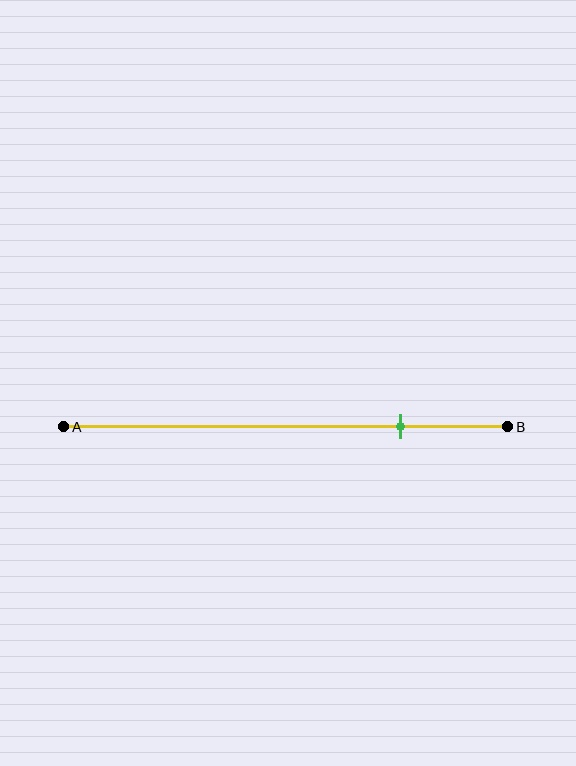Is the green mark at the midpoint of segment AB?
No, the mark is at about 75% from A, not at the 50% midpoint.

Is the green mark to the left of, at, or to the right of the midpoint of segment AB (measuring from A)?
The green mark is to the right of the midpoint of segment AB.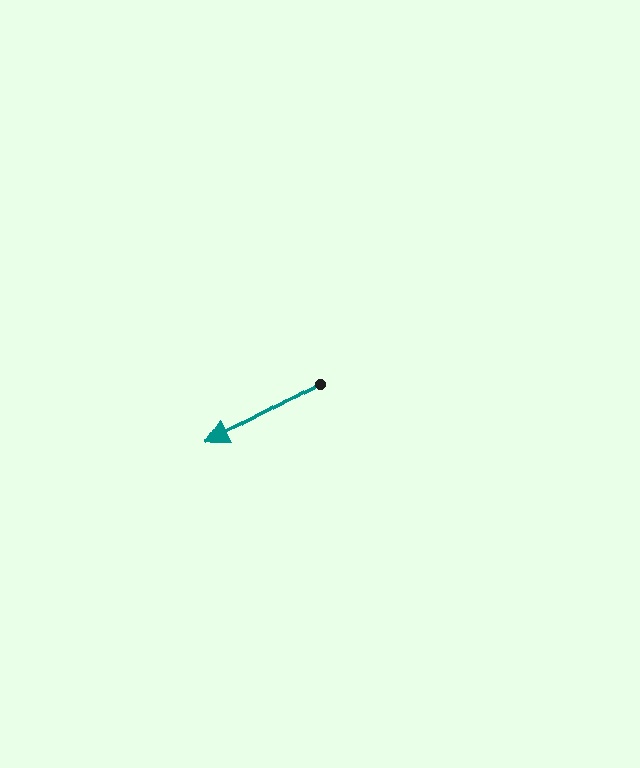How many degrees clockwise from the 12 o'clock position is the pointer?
Approximately 241 degrees.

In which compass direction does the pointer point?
Southwest.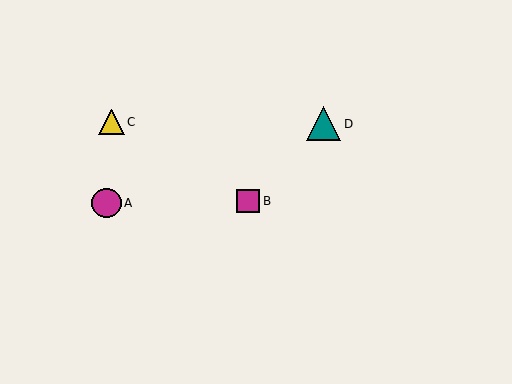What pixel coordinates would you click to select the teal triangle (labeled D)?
Click at (324, 124) to select the teal triangle D.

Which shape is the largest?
The teal triangle (labeled D) is the largest.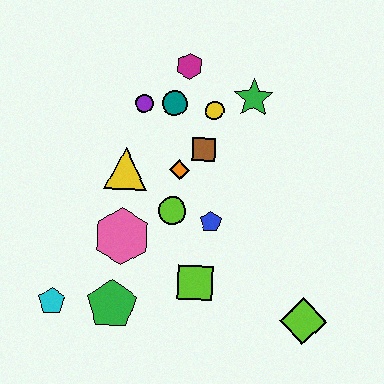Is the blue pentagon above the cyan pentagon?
Yes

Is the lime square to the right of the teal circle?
Yes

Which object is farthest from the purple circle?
The lime diamond is farthest from the purple circle.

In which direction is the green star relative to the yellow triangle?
The green star is to the right of the yellow triangle.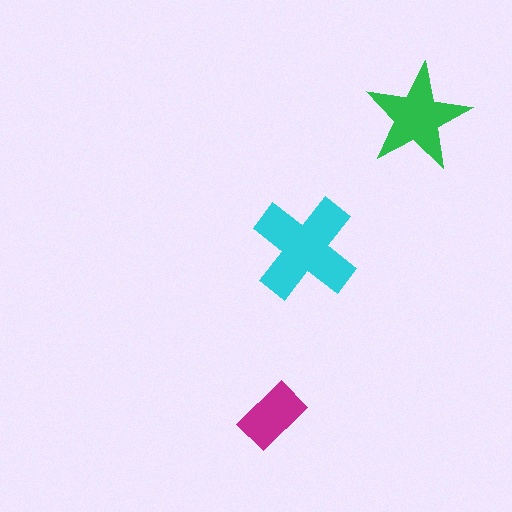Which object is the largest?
The cyan cross.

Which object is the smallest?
The magenta rectangle.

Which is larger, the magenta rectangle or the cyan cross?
The cyan cross.